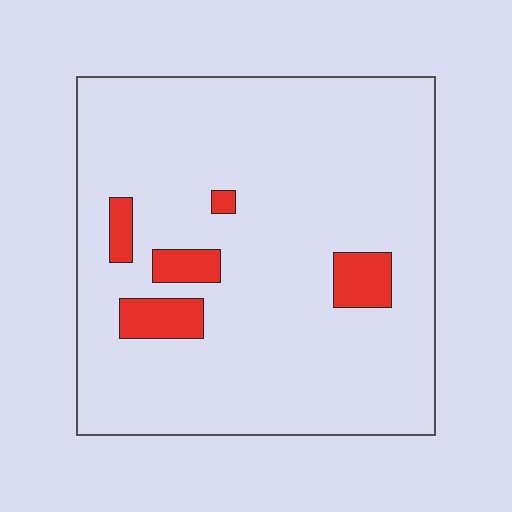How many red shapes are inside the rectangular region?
5.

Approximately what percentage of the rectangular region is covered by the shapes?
Approximately 10%.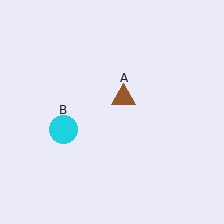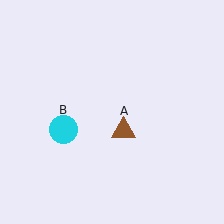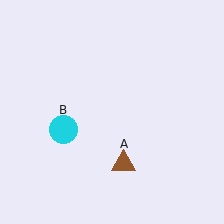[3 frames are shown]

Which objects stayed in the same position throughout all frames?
Cyan circle (object B) remained stationary.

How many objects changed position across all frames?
1 object changed position: brown triangle (object A).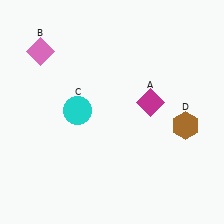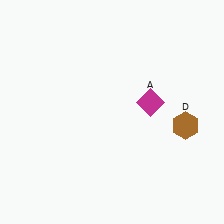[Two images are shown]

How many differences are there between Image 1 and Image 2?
There are 2 differences between the two images.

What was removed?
The cyan circle (C), the pink diamond (B) were removed in Image 2.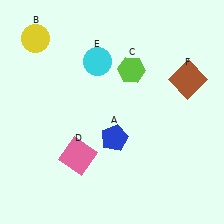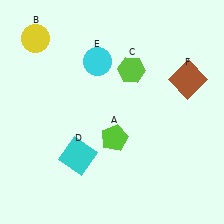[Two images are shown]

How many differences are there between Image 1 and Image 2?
There are 2 differences between the two images.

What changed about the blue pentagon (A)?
In Image 1, A is blue. In Image 2, it changed to lime.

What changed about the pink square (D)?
In Image 1, D is pink. In Image 2, it changed to cyan.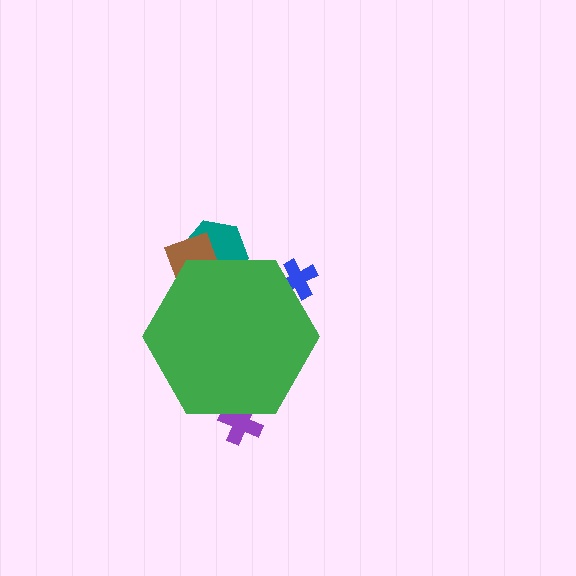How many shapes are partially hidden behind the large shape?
4 shapes are partially hidden.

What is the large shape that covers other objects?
A green hexagon.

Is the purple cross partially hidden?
Yes, the purple cross is partially hidden behind the green hexagon.